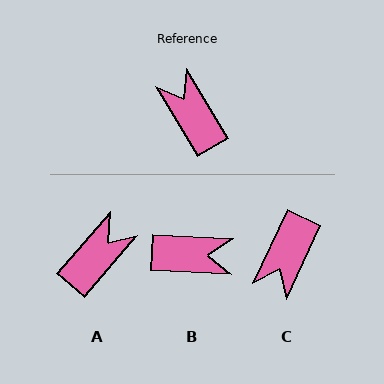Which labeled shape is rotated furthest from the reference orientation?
C, about 124 degrees away.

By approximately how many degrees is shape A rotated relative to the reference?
Approximately 72 degrees clockwise.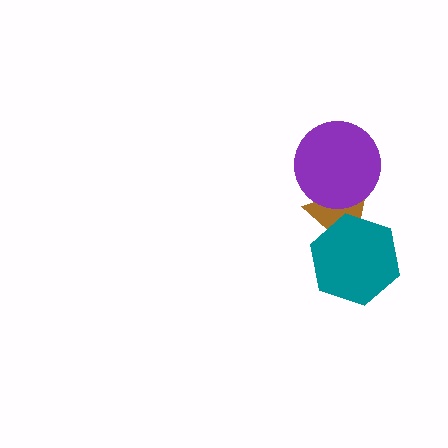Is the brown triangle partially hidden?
Yes, it is partially covered by another shape.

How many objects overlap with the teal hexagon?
1 object overlaps with the teal hexagon.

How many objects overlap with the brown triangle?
2 objects overlap with the brown triangle.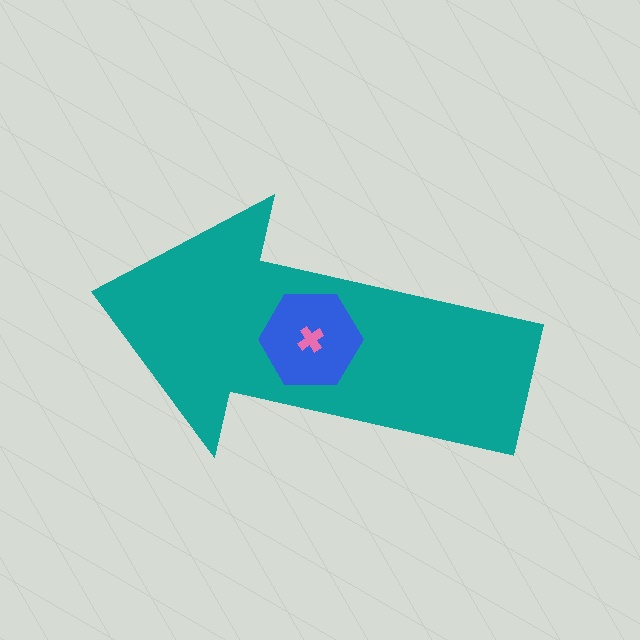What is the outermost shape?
The teal arrow.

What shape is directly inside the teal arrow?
The blue hexagon.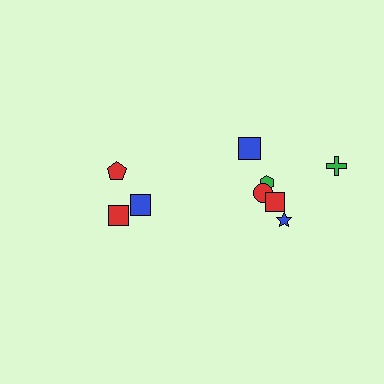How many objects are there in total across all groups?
There are 9 objects.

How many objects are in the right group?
There are 6 objects.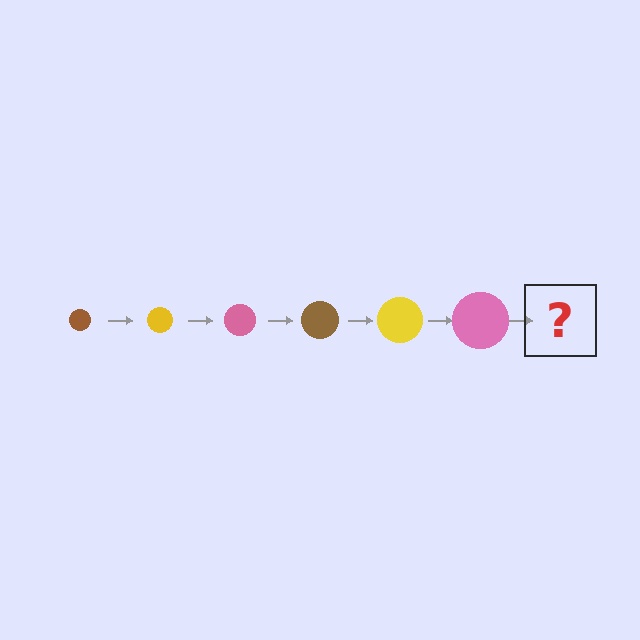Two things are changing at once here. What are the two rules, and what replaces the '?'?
The two rules are that the circle grows larger each step and the color cycles through brown, yellow, and pink. The '?' should be a brown circle, larger than the previous one.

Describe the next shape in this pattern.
It should be a brown circle, larger than the previous one.